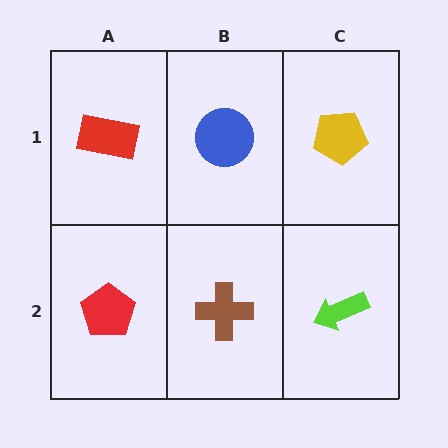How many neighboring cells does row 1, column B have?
3.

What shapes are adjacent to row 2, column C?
A yellow pentagon (row 1, column C), a brown cross (row 2, column B).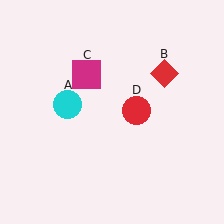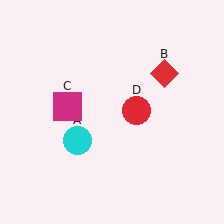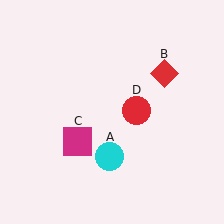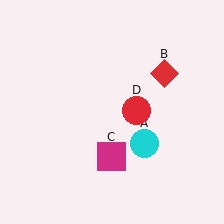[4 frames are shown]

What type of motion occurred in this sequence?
The cyan circle (object A), magenta square (object C) rotated counterclockwise around the center of the scene.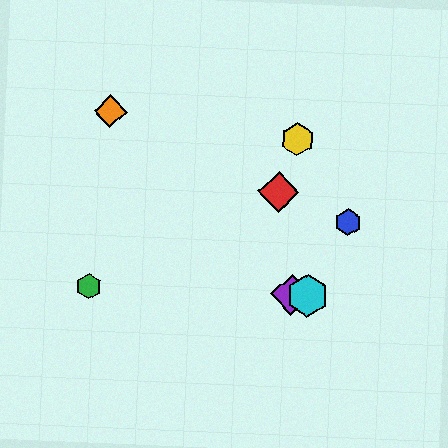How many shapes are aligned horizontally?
3 shapes (the green hexagon, the purple diamond, the cyan hexagon) are aligned horizontally.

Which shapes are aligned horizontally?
The green hexagon, the purple diamond, the cyan hexagon are aligned horizontally.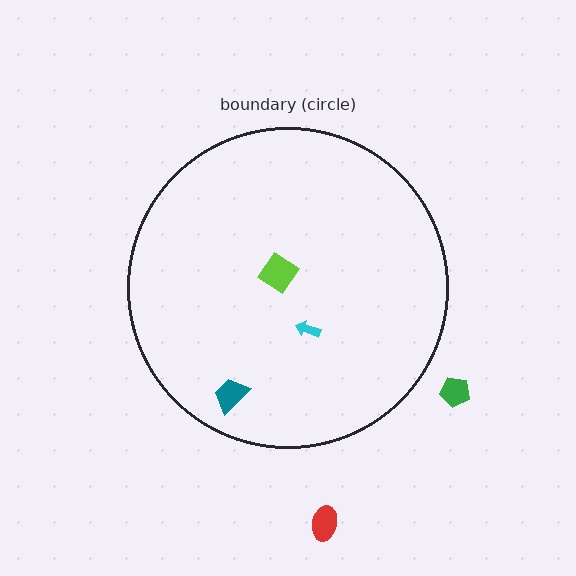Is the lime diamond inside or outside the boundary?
Inside.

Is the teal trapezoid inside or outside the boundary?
Inside.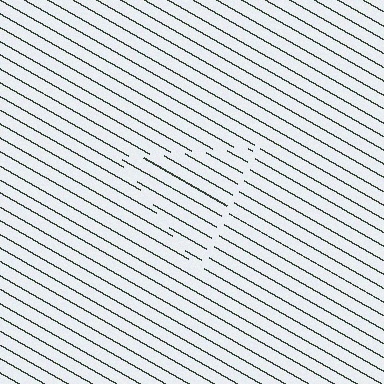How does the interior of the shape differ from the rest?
The interior of the shape contains the same grating, shifted by half a period — the contour is defined by the phase discontinuity where line-ends from the inner and outer gratings abut.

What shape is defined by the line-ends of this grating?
An illusory triangle. The interior of the shape contains the same grating, shifted by half a period — the contour is defined by the phase discontinuity where line-ends from the inner and outer gratings abut.